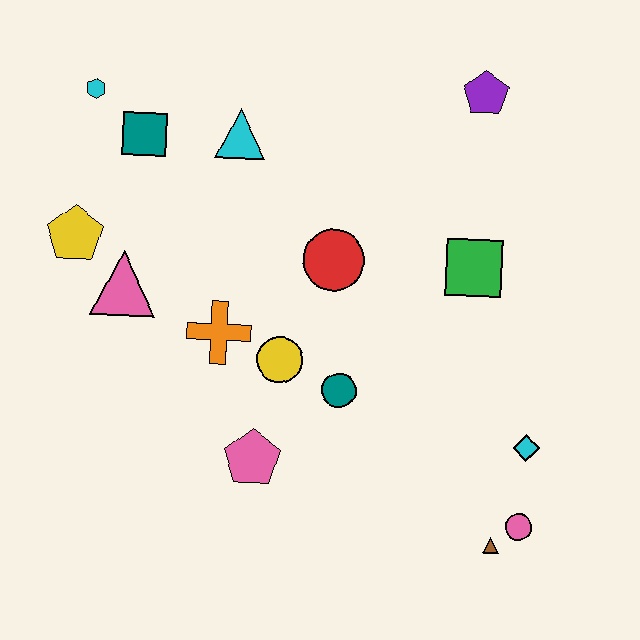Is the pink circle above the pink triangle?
No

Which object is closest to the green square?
The red circle is closest to the green square.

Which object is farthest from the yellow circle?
The purple pentagon is farthest from the yellow circle.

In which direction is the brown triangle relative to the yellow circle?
The brown triangle is to the right of the yellow circle.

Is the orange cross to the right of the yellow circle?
No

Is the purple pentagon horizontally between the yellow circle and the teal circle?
No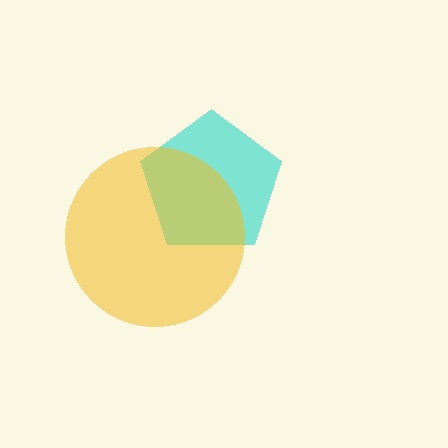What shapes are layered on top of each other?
The layered shapes are: a cyan pentagon, a yellow circle.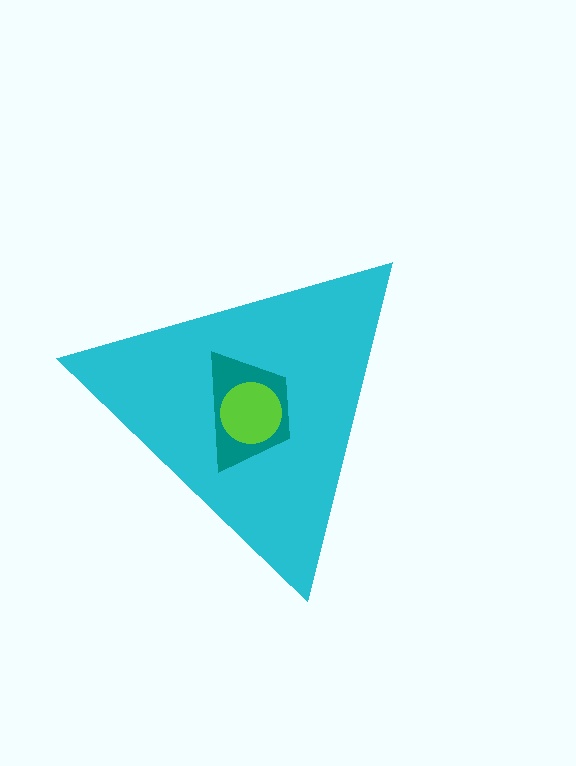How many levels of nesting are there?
3.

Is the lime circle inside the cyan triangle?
Yes.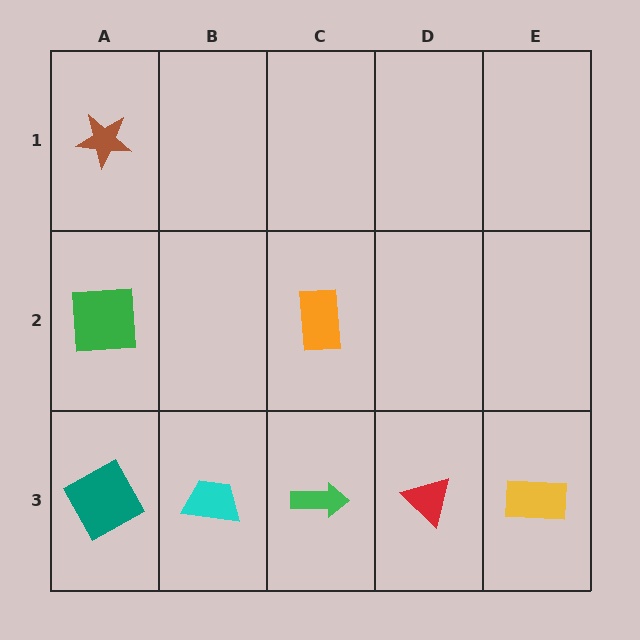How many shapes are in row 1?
1 shape.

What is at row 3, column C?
A green arrow.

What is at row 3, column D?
A red triangle.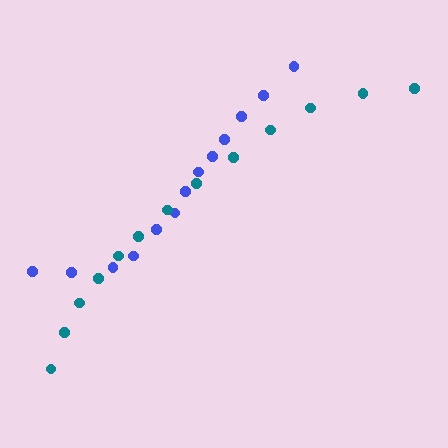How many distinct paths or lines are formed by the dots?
There are 2 distinct paths.